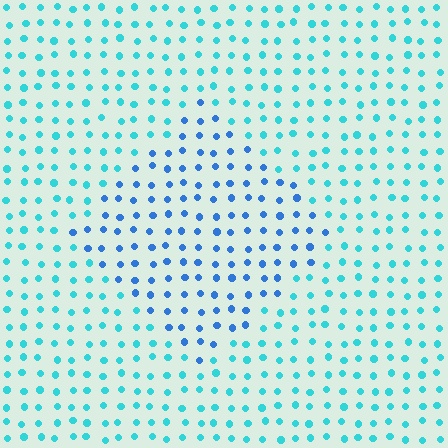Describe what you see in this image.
The image is filled with small cyan elements in a uniform arrangement. A diamond-shaped region is visible where the elements are tinted to a slightly different hue, forming a subtle color boundary.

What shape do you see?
I see a diamond.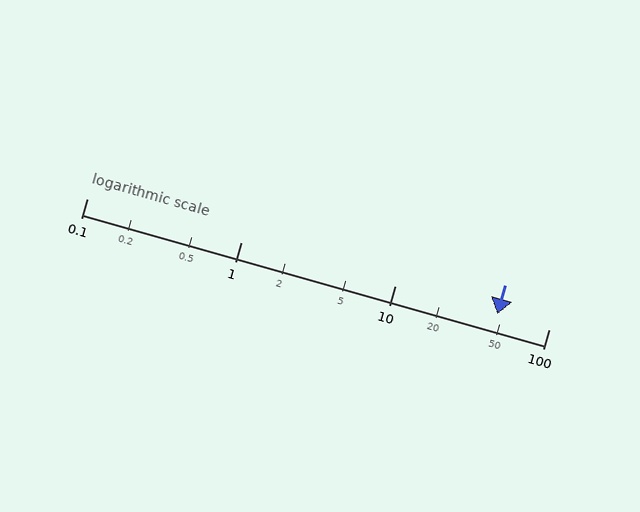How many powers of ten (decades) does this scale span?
The scale spans 3 decades, from 0.1 to 100.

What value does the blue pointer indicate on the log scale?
The pointer indicates approximately 46.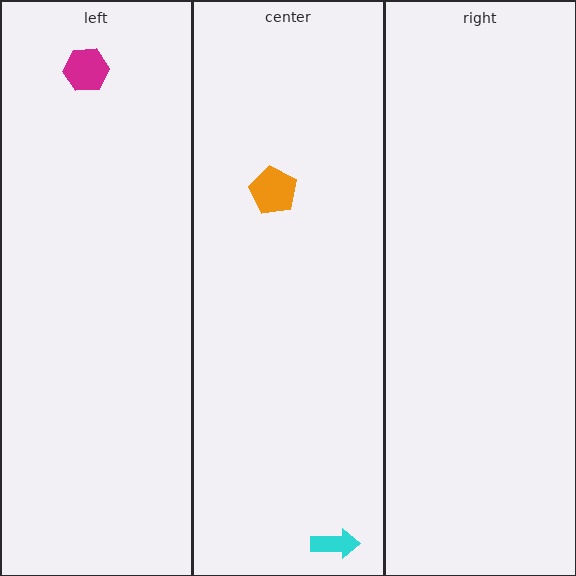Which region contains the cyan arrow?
The center region.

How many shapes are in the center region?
2.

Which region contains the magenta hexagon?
The left region.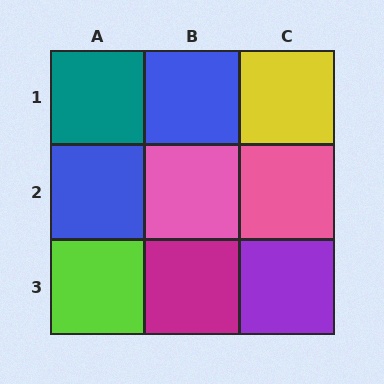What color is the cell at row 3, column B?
Magenta.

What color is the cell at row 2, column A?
Blue.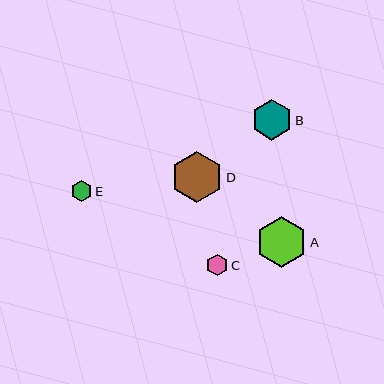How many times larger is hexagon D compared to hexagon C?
Hexagon D is approximately 2.4 times the size of hexagon C.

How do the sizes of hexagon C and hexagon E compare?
Hexagon C and hexagon E are approximately the same size.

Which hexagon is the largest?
Hexagon D is the largest with a size of approximately 52 pixels.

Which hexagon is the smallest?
Hexagon E is the smallest with a size of approximately 21 pixels.